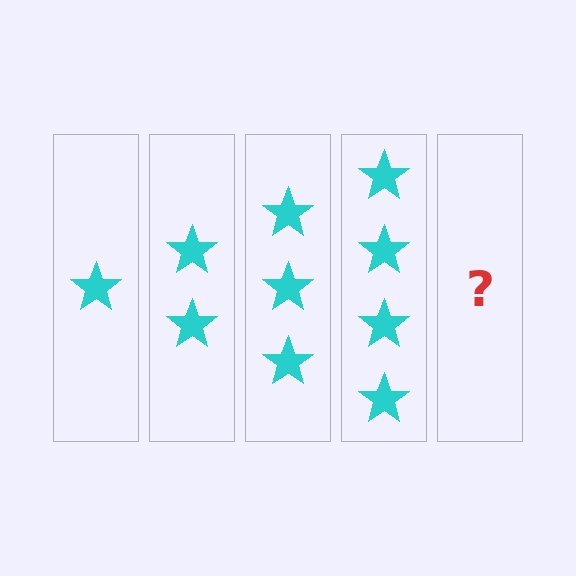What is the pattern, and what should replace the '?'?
The pattern is that each step adds one more star. The '?' should be 5 stars.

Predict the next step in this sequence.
The next step is 5 stars.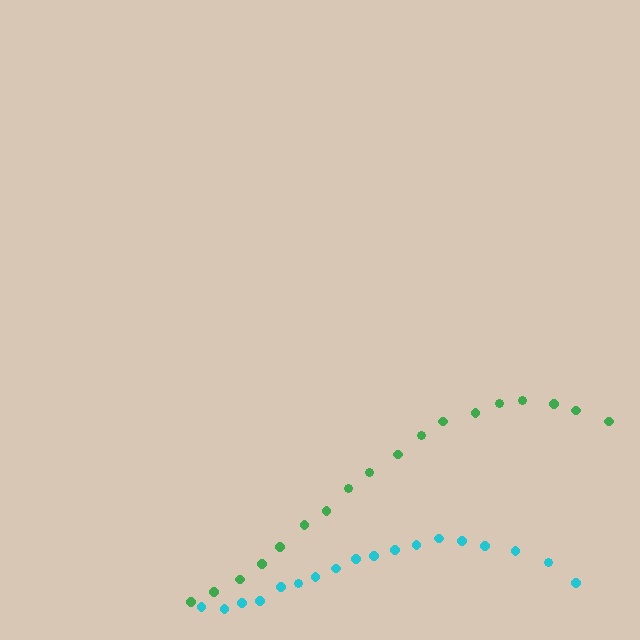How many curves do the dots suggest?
There are 2 distinct paths.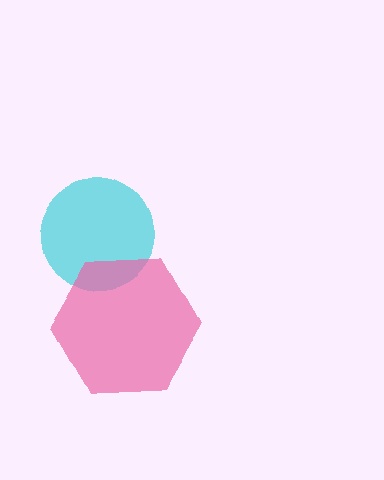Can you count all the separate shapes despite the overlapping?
Yes, there are 2 separate shapes.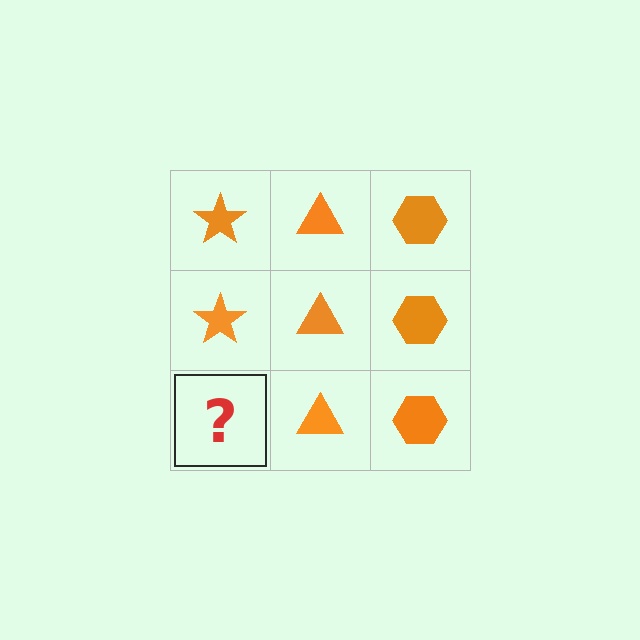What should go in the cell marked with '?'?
The missing cell should contain an orange star.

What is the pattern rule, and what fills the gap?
The rule is that each column has a consistent shape. The gap should be filled with an orange star.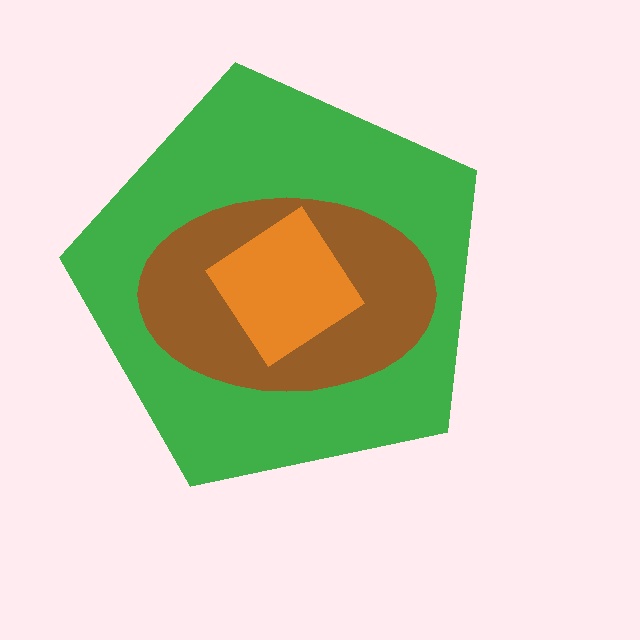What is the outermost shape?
The green pentagon.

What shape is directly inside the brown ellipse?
The orange diamond.